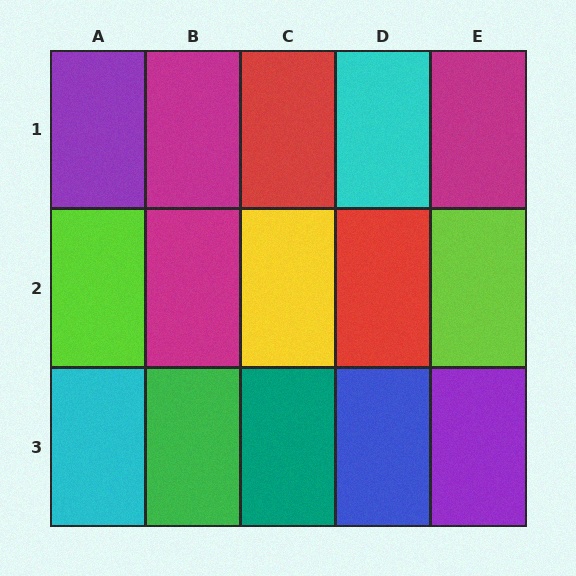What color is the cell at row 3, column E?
Purple.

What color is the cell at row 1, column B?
Magenta.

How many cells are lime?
2 cells are lime.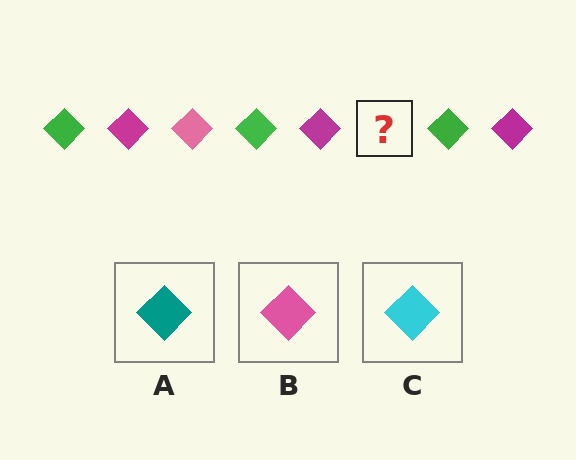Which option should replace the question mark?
Option B.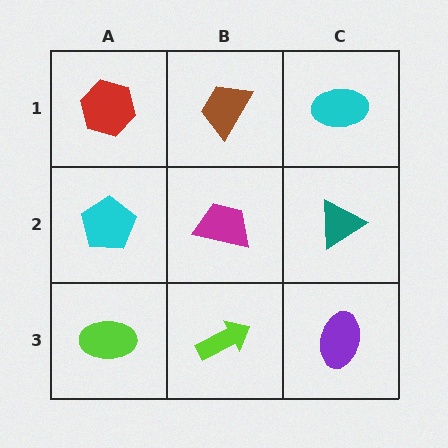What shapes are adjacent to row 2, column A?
A red hexagon (row 1, column A), a lime ellipse (row 3, column A), a magenta trapezoid (row 2, column B).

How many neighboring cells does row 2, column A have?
3.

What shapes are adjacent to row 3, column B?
A magenta trapezoid (row 2, column B), a lime ellipse (row 3, column A), a purple ellipse (row 3, column C).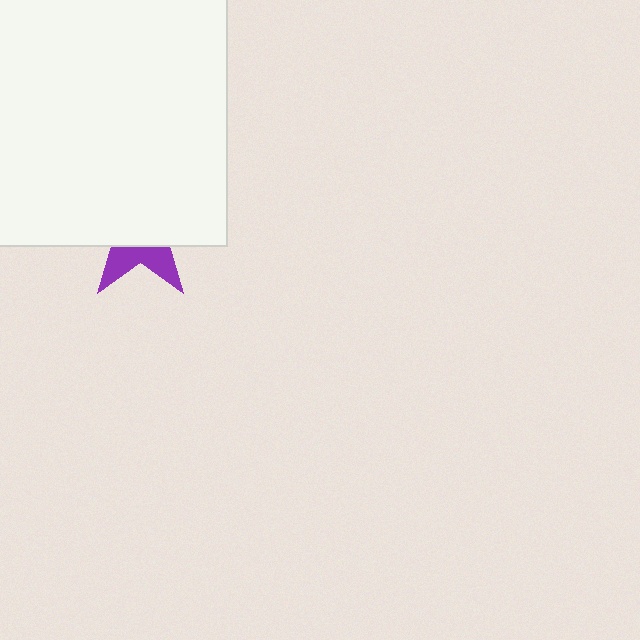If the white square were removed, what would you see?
You would see the complete purple star.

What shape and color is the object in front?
The object in front is a white square.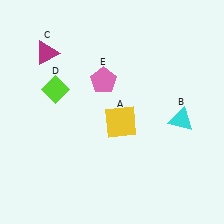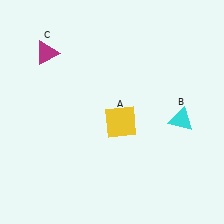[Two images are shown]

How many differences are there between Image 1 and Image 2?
There are 2 differences between the two images.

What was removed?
The pink pentagon (E), the lime diamond (D) were removed in Image 2.